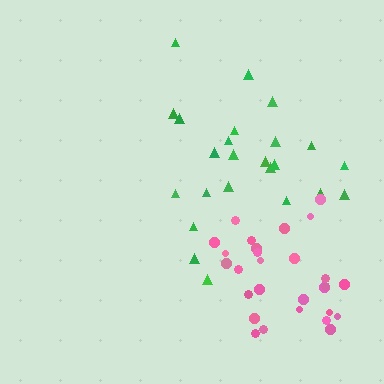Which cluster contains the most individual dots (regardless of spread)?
Pink (28).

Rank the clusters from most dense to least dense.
pink, green.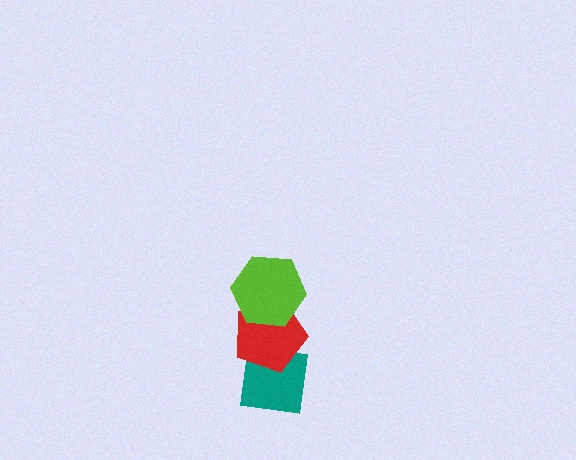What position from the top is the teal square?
The teal square is 3rd from the top.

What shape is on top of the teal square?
The red pentagon is on top of the teal square.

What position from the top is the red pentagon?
The red pentagon is 2nd from the top.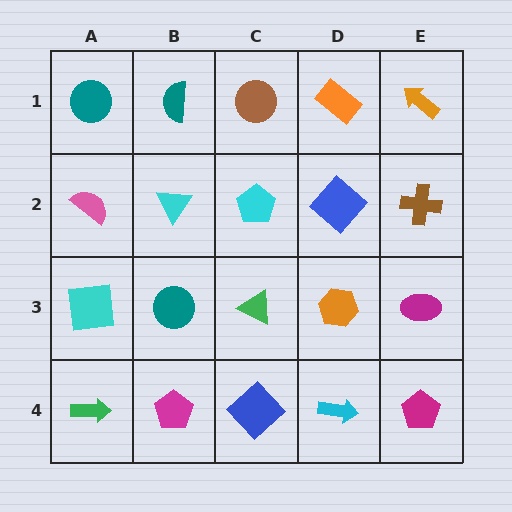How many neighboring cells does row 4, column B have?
3.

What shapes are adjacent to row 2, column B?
A teal semicircle (row 1, column B), a teal circle (row 3, column B), a pink semicircle (row 2, column A), a cyan pentagon (row 2, column C).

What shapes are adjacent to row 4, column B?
A teal circle (row 3, column B), a green arrow (row 4, column A), a blue diamond (row 4, column C).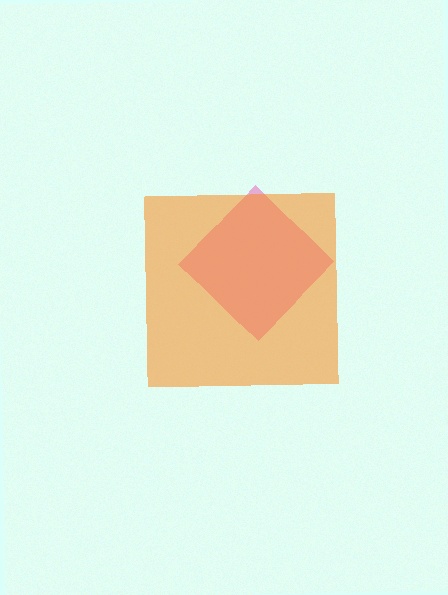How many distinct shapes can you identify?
There are 2 distinct shapes: a pink diamond, an orange square.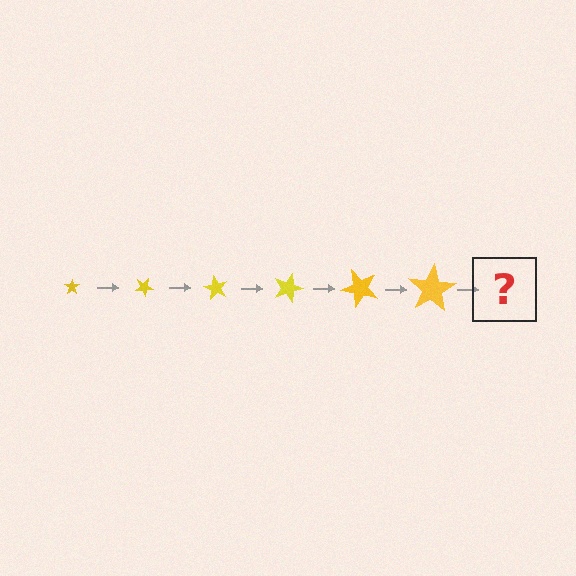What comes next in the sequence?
The next element should be a star, larger than the previous one and rotated 180 degrees from the start.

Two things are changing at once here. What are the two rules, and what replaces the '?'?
The two rules are that the star grows larger each step and it rotates 30 degrees each step. The '?' should be a star, larger than the previous one and rotated 180 degrees from the start.